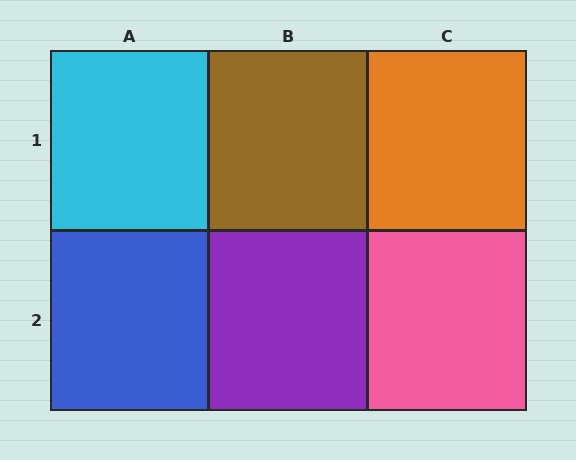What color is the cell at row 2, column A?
Blue.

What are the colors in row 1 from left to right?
Cyan, brown, orange.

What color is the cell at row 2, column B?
Purple.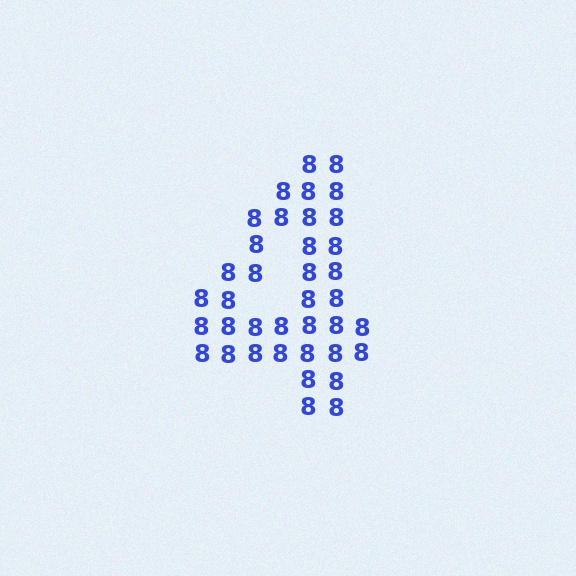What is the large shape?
The large shape is the digit 4.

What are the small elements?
The small elements are digit 8's.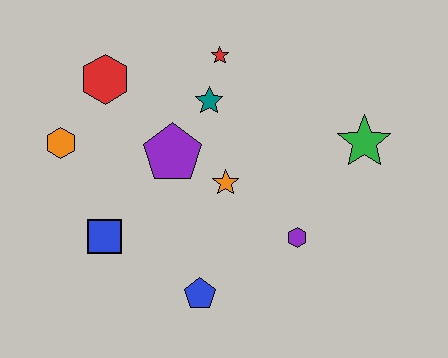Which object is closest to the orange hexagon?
The red hexagon is closest to the orange hexagon.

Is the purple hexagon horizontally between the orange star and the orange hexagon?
No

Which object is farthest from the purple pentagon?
The green star is farthest from the purple pentagon.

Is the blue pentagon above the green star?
No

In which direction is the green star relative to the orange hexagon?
The green star is to the right of the orange hexagon.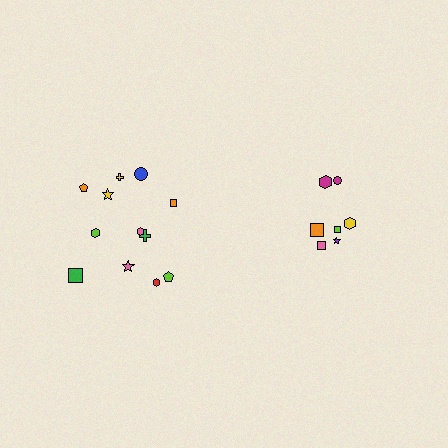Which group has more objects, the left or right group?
The left group.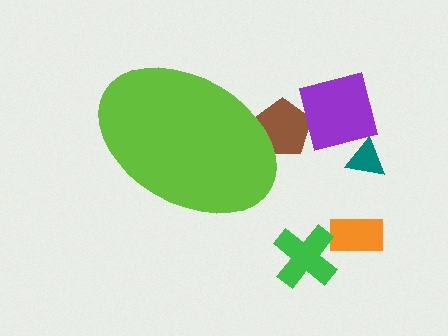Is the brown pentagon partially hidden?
Yes, the brown pentagon is partially hidden behind the lime ellipse.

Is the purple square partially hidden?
No, the purple square is fully visible.